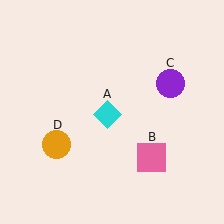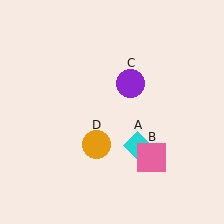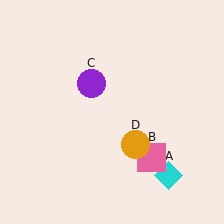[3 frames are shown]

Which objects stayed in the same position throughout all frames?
Pink square (object B) remained stationary.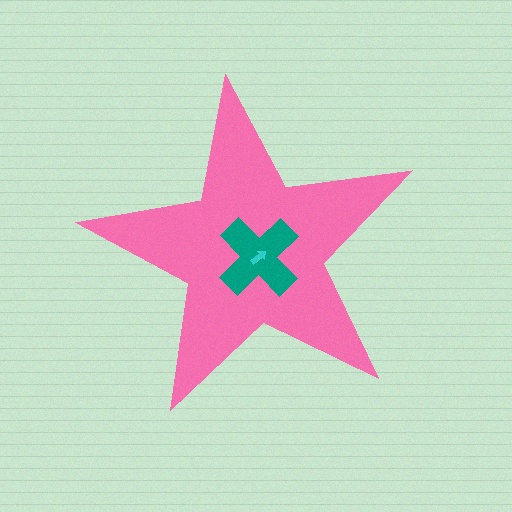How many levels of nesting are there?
3.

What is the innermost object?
The cyan arrow.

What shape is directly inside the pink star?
The teal cross.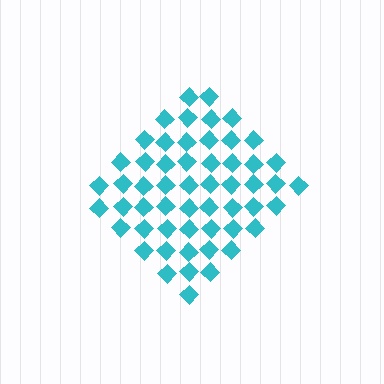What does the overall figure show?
The overall figure shows a diamond.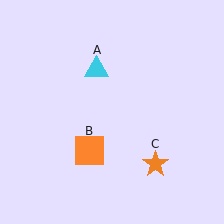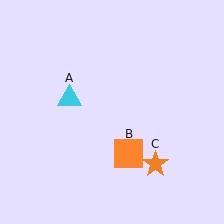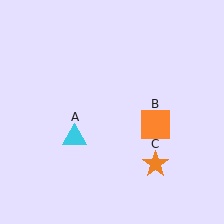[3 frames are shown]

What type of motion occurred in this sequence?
The cyan triangle (object A), orange square (object B) rotated counterclockwise around the center of the scene.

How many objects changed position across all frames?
2 objects changed position: cyan triangle (object A), orange square (object B).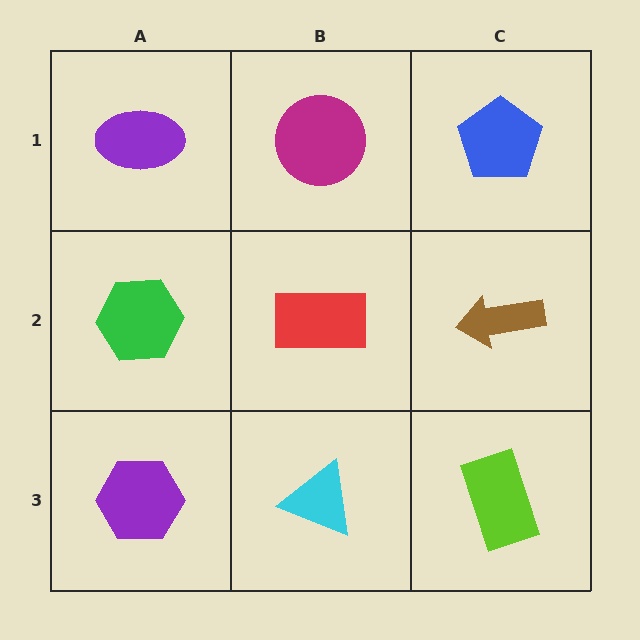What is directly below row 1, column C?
A brown arrow.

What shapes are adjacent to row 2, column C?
A blue pentagon (row 1, column C), a lime rectangle (row 3, column C), a red rectangle (row 2, column B).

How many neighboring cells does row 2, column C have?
3.